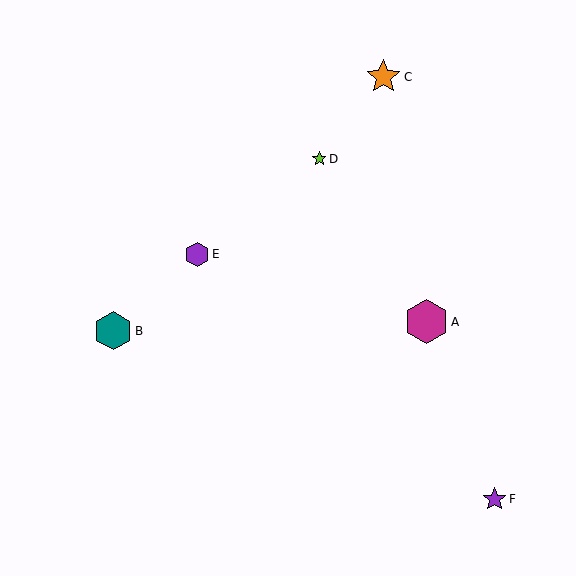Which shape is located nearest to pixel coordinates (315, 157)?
The lime star (labeled D) at (319, 159) is nearest to that location.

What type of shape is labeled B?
Shape B is a teal hexagon.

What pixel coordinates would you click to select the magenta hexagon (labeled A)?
Click at (426, 322) to select the magenta hexagon A.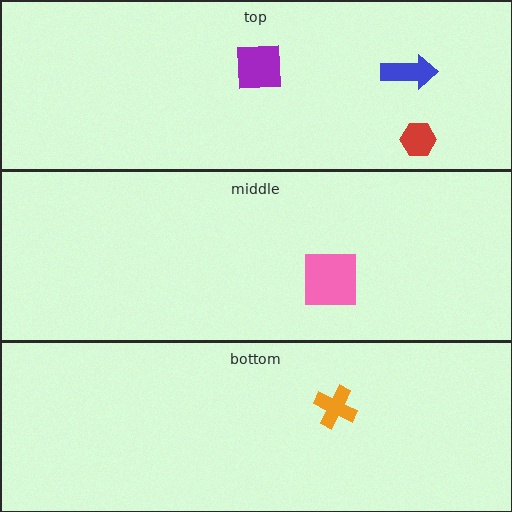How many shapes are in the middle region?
1.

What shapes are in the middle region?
The pink square.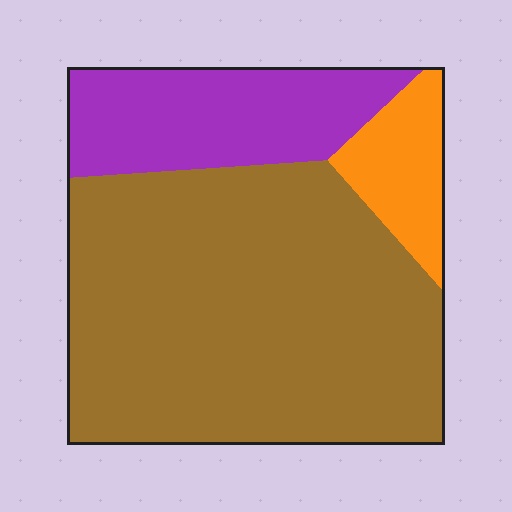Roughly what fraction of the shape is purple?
Purple covers 22% of the shape.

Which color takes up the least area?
Orange, at roughly 10%.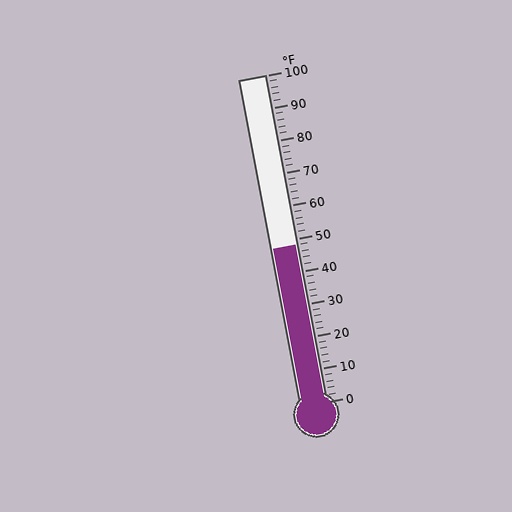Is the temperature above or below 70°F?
The temperature is below 70°F.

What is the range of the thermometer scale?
The thermometer scale ranges from 0°F to 100°F.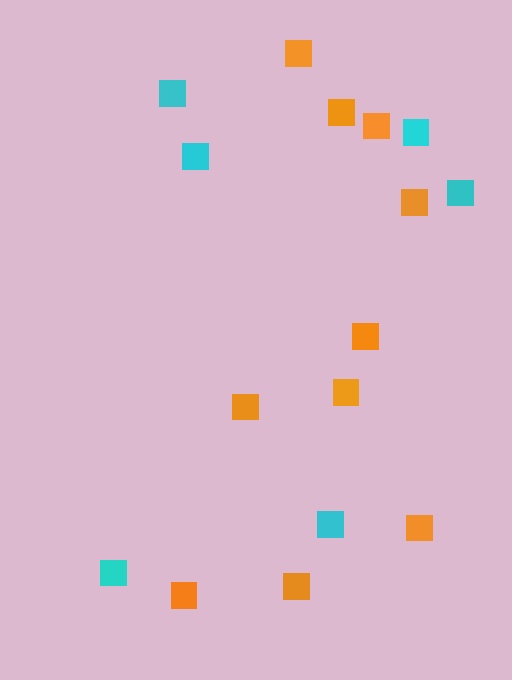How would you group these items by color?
There are 2 groups: one group of orange squares (10) and one group of cyan squares (6).